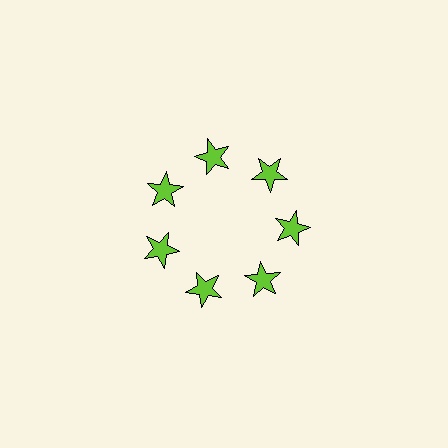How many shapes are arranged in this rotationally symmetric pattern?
There are 7 shapes, arranged in 7 groups of 1.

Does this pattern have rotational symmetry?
Yes, this pattern has 7-fold rotational symmetry. It looks the same after rotating 51 degrees around the center.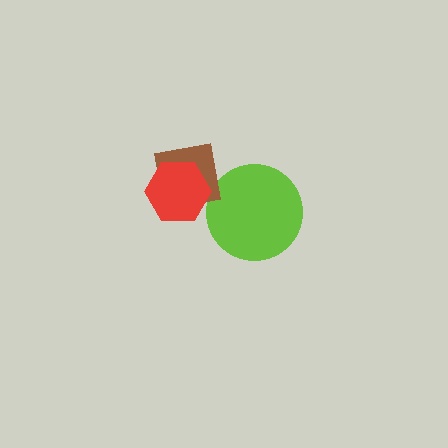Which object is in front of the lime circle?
The brown square is in front of the lime circle.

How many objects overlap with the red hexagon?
1 object overlaps with the red hexagon.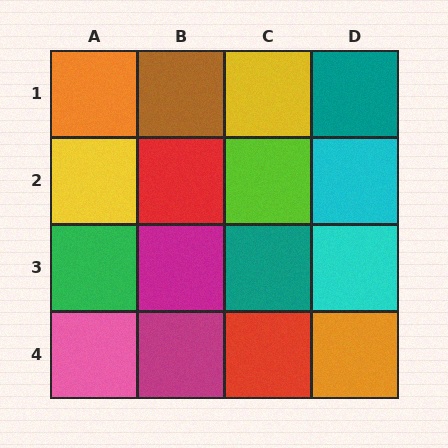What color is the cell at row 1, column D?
Teal.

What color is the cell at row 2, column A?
Yellow.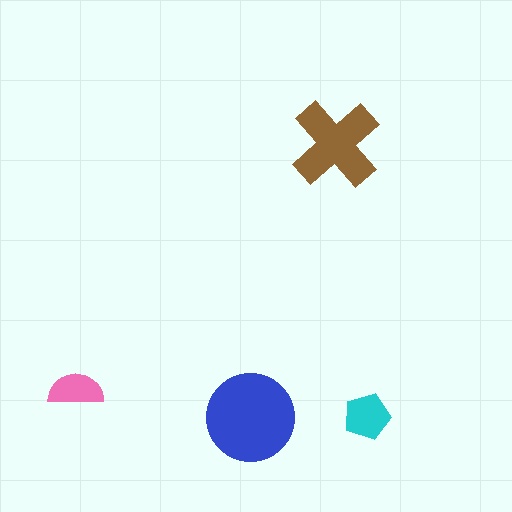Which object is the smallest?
The pink semicircle.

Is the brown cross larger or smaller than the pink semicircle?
Larger.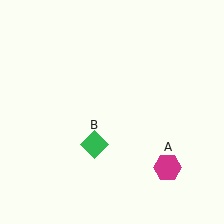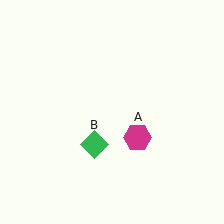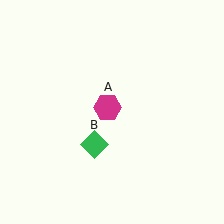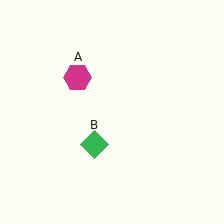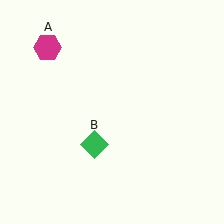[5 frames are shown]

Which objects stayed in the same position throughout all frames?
Green diamond (object B) remained stationary.